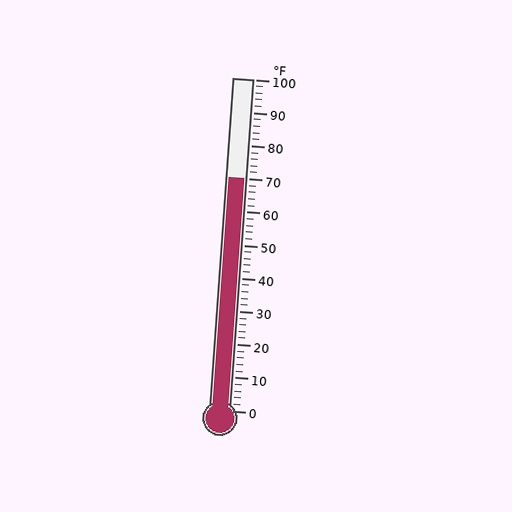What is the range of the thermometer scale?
The thermometer scale ranges from 0°F to 100°F.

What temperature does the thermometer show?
The thermometer shows approximately 70°F.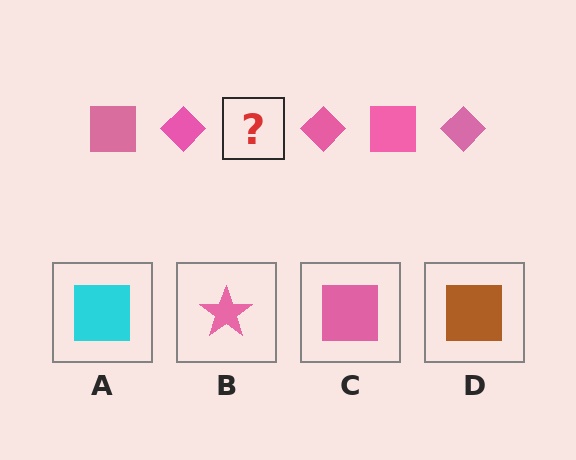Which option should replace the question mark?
Option C.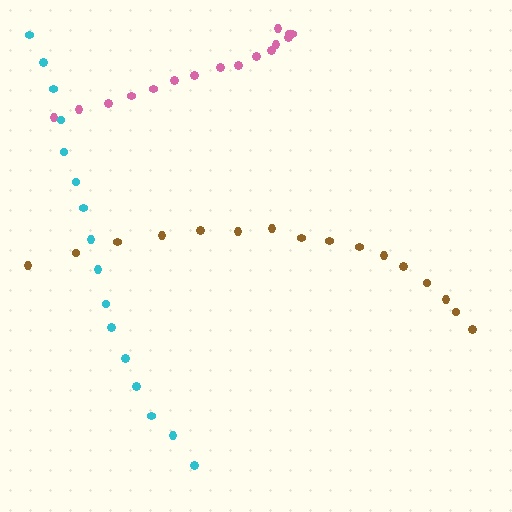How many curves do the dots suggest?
There are 3 distinct paths.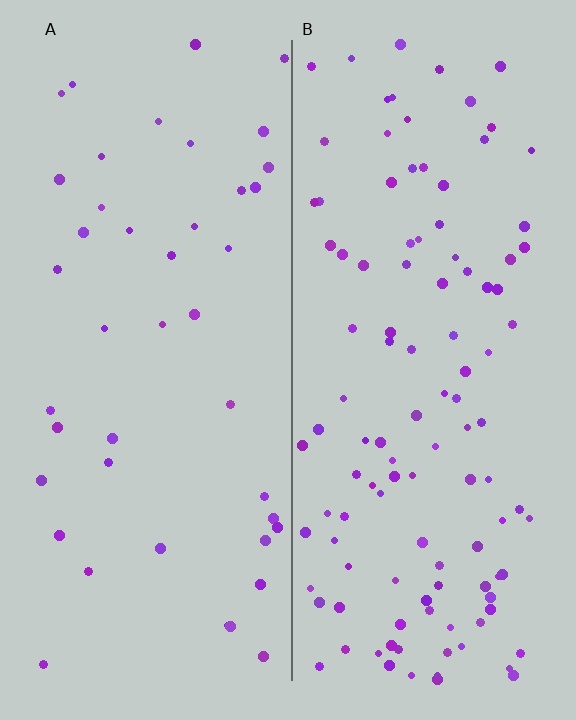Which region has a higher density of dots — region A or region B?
B (the right).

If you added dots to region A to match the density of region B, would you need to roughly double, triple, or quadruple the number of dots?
Approximately triple.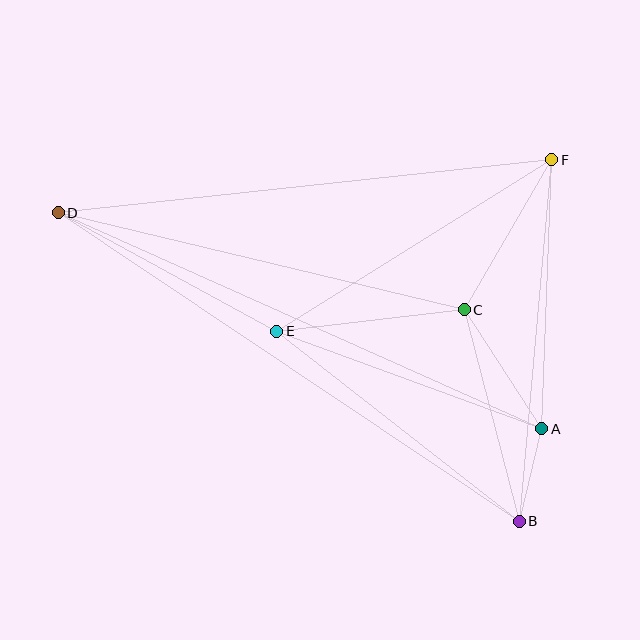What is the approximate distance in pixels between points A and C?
The distance between A and C is approximately 142 pixels.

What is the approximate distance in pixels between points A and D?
The distance between A and D is approximately 530 pixels.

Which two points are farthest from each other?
Points B and D are farthest from each other.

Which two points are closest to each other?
Points A and B are closest to each other.